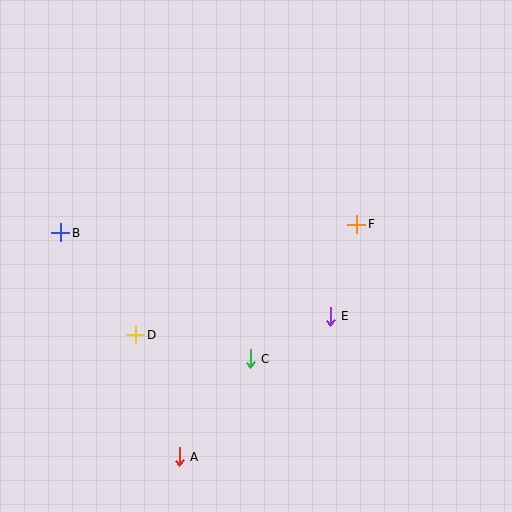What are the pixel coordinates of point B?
Point B is at (61, 233).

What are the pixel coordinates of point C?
Point C is at (250, 359).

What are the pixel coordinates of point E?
Point E is at (330, 316).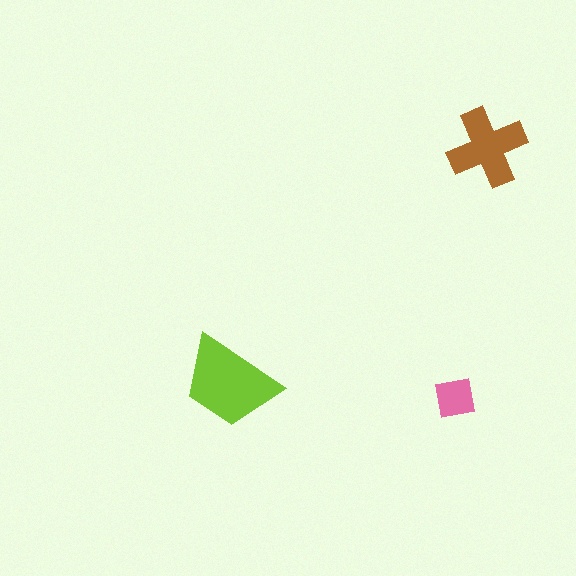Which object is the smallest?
The pink square.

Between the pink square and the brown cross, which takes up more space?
The brown cross.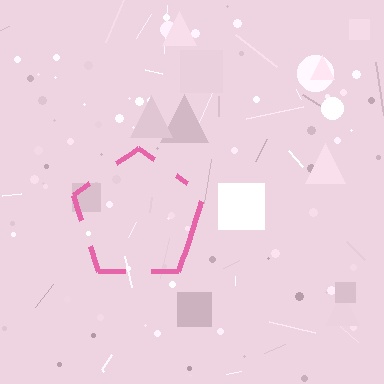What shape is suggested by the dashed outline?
The dashed outline suggests a pentagon.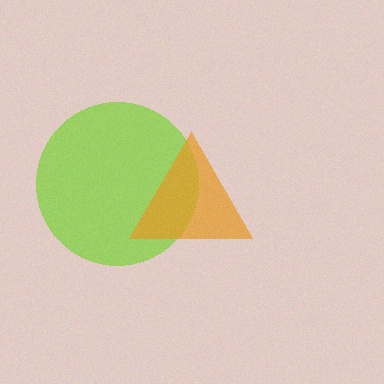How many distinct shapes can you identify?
There are 2 distinct shapes: a lime circle, an orange triangle.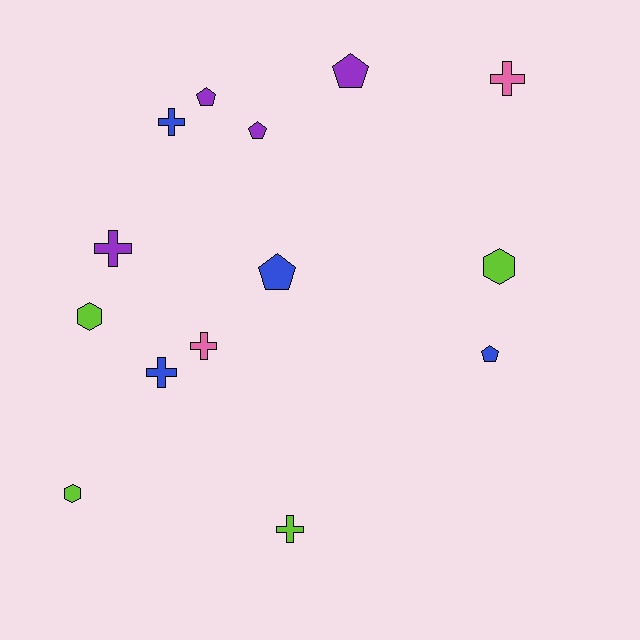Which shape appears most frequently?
Cross, with 6 objects.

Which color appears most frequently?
Purple, with 4 objects.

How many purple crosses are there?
There is 1 purple cross.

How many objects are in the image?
There are 14 objects.